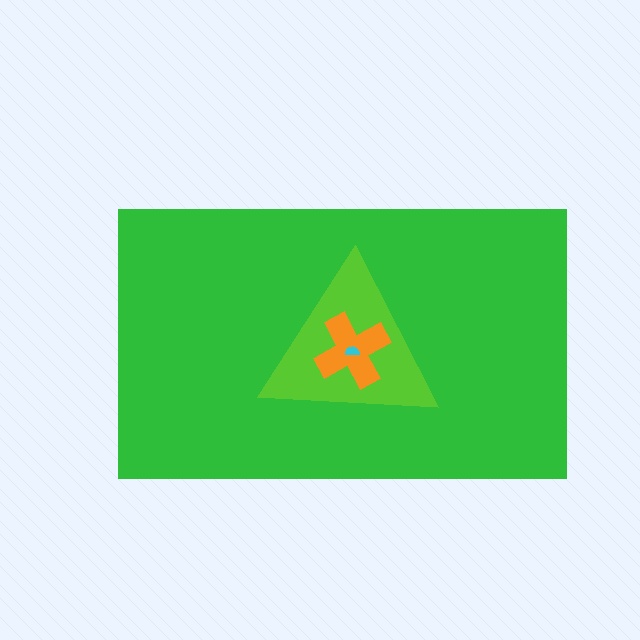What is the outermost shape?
The green rectangle.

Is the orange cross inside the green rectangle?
Yes.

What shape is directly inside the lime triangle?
The orange cross.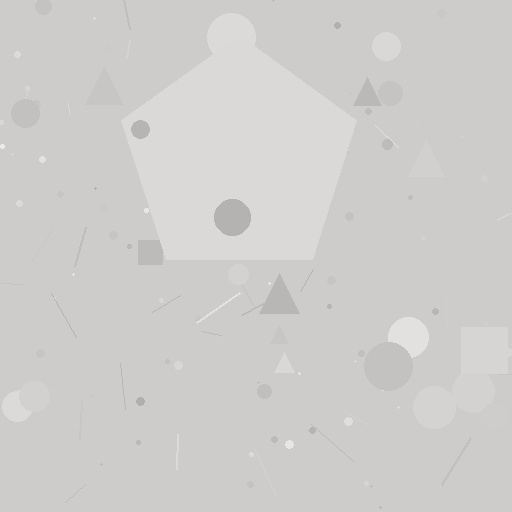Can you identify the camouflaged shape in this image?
The camouflaged shape is a pentagon.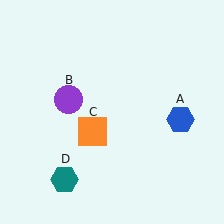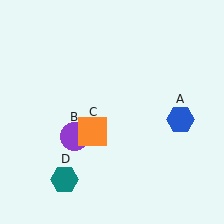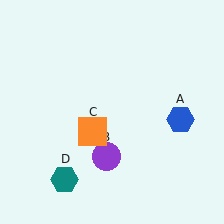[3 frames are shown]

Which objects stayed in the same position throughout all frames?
Blue hexagon (object A) and orange square (object C) and teal hexagon (object D) remained stationary.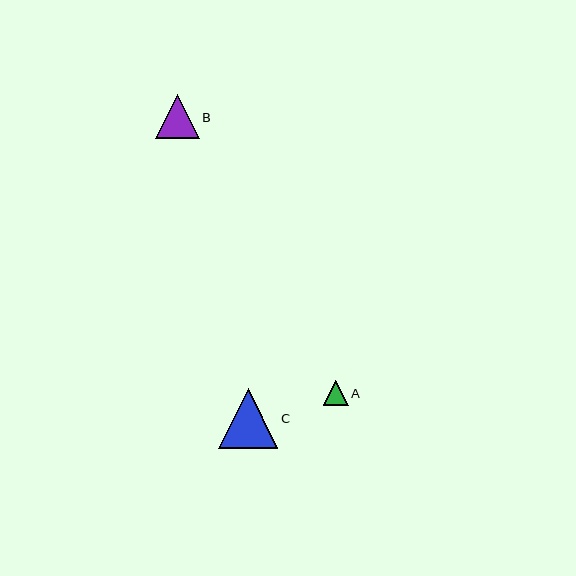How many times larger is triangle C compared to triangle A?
Triangle C is approximately 2.4 times the size of triangle A.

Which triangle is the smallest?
Triangle A is the smallest with a size of approximately 25 pixels.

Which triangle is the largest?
Triangle C is the largest with a size of approximately 60 pixels.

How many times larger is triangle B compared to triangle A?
Triangle B is approximately 1.8 times the size of triangle A.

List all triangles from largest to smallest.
From largest to smallest: C, B, A.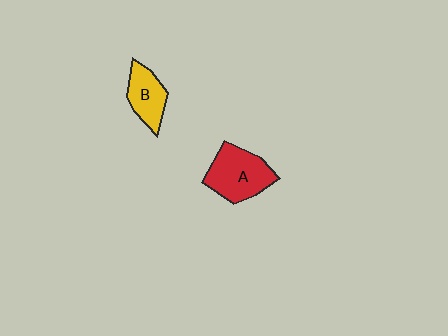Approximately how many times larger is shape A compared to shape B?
Approximately 1.5 times.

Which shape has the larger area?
Shape A (red).